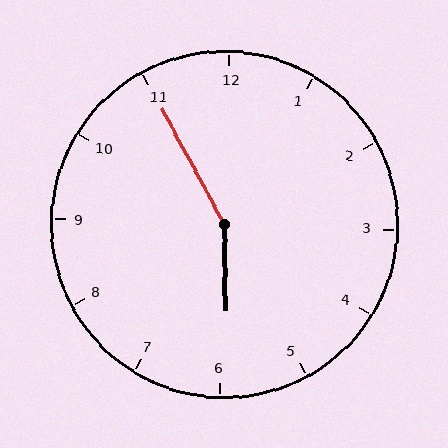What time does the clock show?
5:55.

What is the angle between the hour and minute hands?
Approximately 152 degrees.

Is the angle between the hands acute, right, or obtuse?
It is obtuse.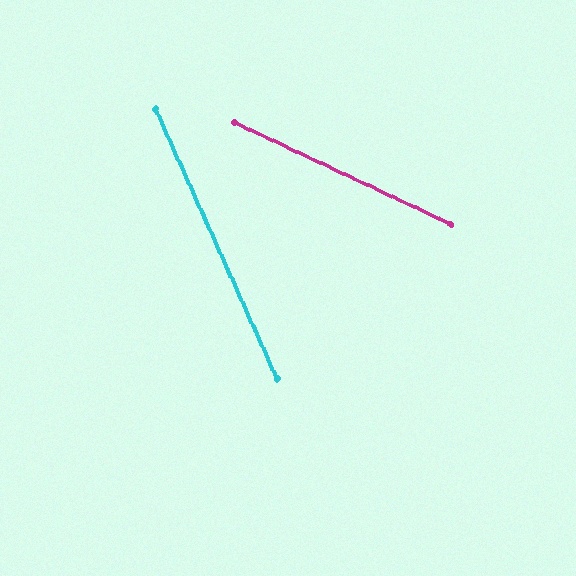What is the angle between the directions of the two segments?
Approximately 41 degrees.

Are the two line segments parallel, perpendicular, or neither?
Neither parallel nor perpendicular — they differ by about 41°.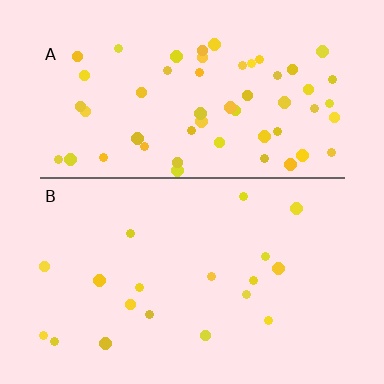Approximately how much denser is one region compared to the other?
Approximately 3.0× — region A over region B.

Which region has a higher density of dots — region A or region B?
A (the top).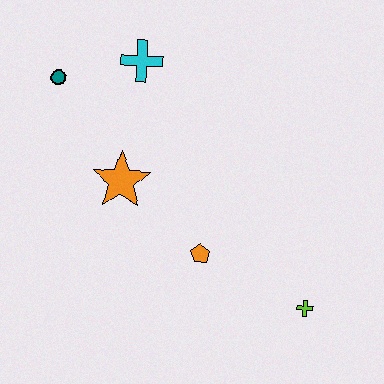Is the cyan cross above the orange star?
Yes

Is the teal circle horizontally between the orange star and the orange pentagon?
No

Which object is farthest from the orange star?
The lime cross is farthest from the orange star.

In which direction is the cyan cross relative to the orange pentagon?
The cyan cross is above the orange pentagon.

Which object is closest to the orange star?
The orange pentagon is closest to the orange star.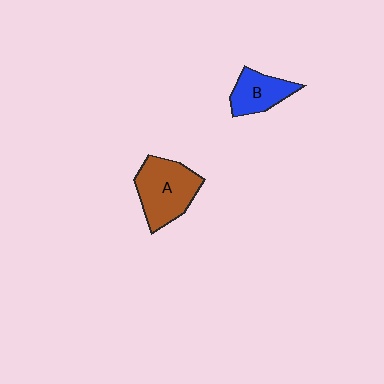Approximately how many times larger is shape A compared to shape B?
Approximately 1.6 times.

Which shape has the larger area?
Shape A (brown).